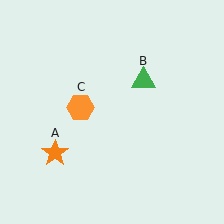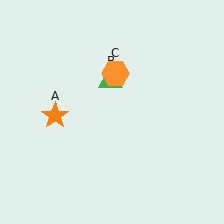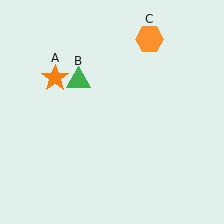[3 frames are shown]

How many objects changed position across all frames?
3 objects changed position: orange star (object A), green triangle (object B), orange hexagon (object C).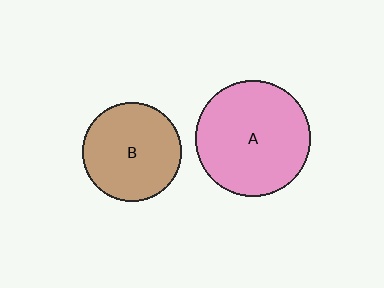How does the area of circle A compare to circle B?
Approximately 1.4 times.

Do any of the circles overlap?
No, none of the circles overlap.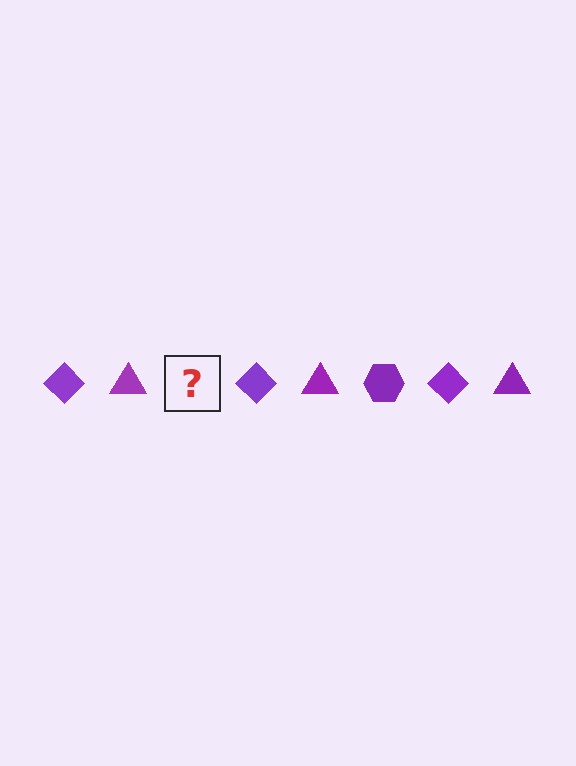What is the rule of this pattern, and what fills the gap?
The rule is that the pattern cycles through diamond, triangle, hexagon shapes in purple. The gap should be filled with a purple hexagon.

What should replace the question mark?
The question mark should be replaced with a purple hexagon.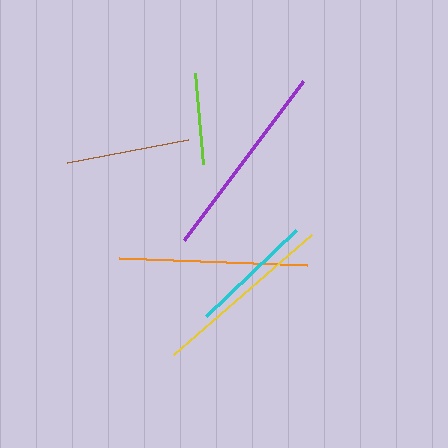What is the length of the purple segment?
The purple segment is approximately 198 pixels long.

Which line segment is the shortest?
The lime line is the shortest at approximately 92 pixels.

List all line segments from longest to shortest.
From longest to shortest: purple, orange, yellow, cyan, brown, lime.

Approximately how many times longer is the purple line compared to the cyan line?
The purple line is approximately 1.6 times the length of the cyan line.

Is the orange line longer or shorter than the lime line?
The orange line is longer than the lime line.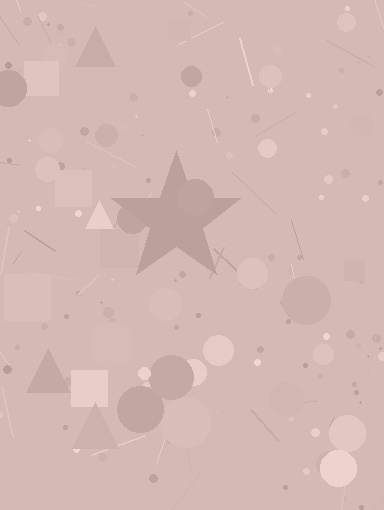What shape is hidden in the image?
A star is hidden in the image.